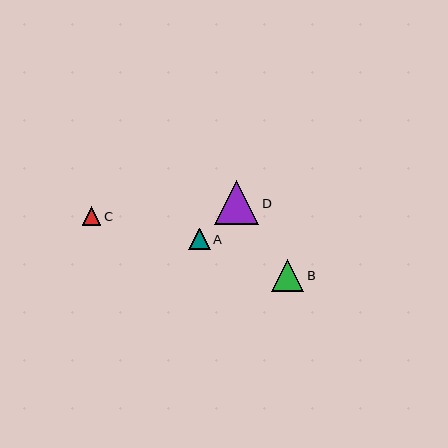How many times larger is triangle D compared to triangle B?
Triangle D is approximately 1.4 times the size of triangle B.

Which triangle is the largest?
Triangle D is the largest with a size of approximately 44 pixels.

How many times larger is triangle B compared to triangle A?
Triangle B is approximately 1.5 times the size of triangle A.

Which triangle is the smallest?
Triangle C is the smallest with a size of approximately 19 pixels.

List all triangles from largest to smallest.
From largest to smallest: D, B, A, C.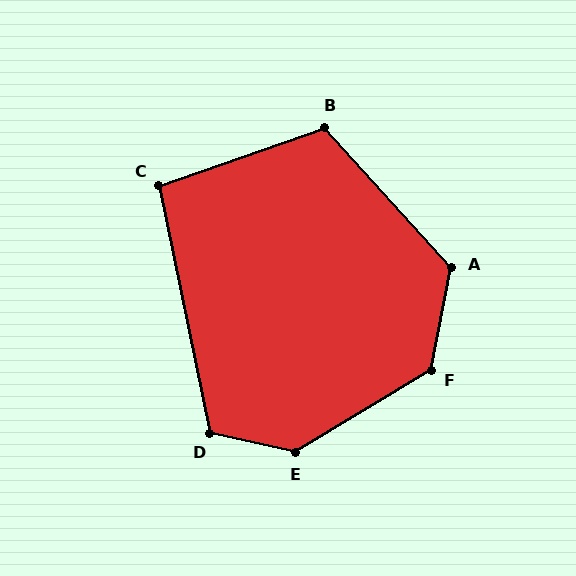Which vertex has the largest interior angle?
E, at approximately 136 degrees.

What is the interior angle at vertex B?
Approximately 113 degrees (obtuse).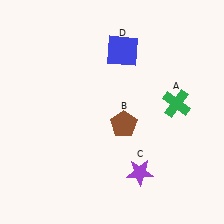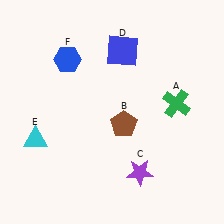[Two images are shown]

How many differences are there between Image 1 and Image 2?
There are 2 differences between the two images.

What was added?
A cyan triangle (E), a blue hexagon (F) were added in Image 2.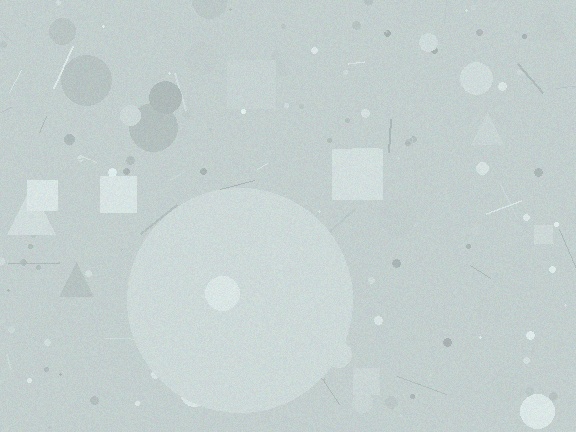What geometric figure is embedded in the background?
A circle is embedded in the background.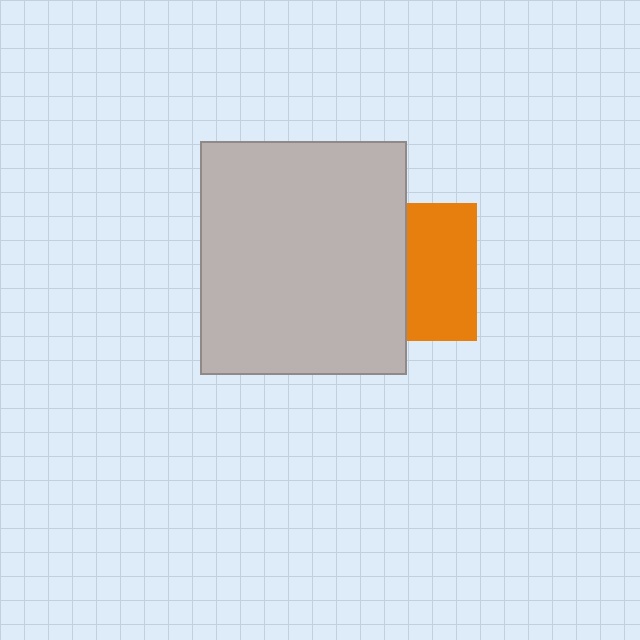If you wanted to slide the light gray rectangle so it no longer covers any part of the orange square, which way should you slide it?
Slide it left — that is the most direct way to separate the two shapes.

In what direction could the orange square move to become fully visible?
The orange square could move right. That would shift it out from behind the light gray rectangle entirely.